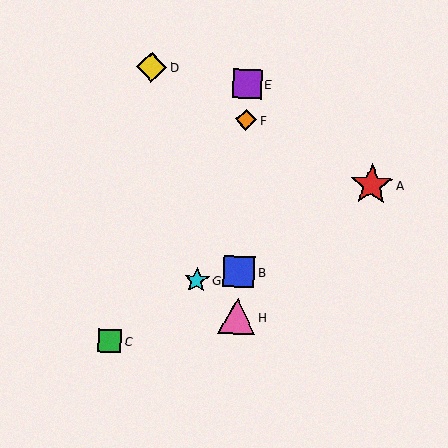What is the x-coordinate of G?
Object G is at x≈197.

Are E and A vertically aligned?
No, E is at x≈247 and A is at x≈372.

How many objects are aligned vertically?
4 objects (B, E, F, H) are aligned vertically.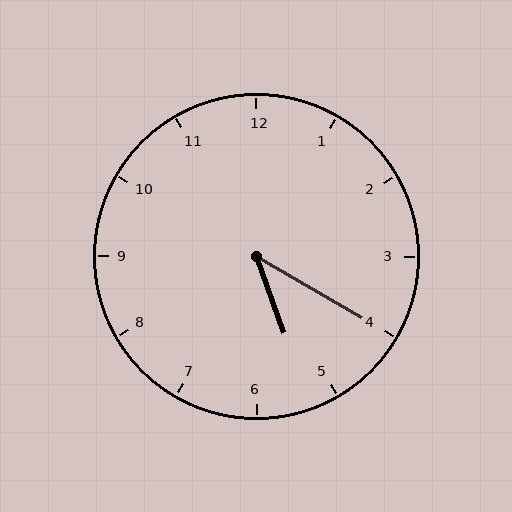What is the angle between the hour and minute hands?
Approximately 40 degrees.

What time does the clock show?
5:20.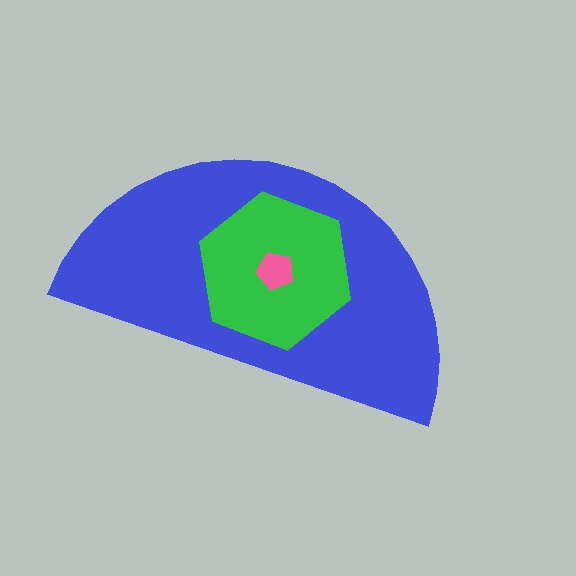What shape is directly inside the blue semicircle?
The green hexagon.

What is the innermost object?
The pink pentagon.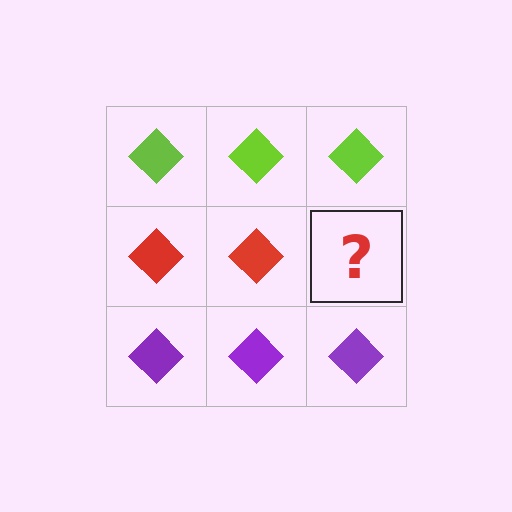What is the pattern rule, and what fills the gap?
The rule is that each row has a consistent color. The gap should be filled with a red diamond.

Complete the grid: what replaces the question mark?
The question mark should be replaced with a red diamond.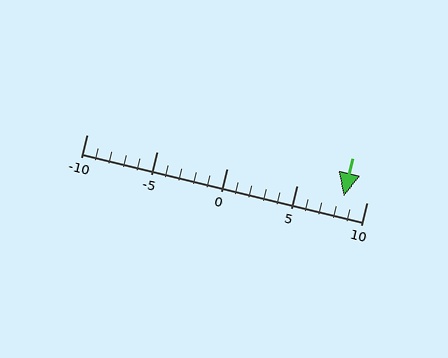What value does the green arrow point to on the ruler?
The green arrow points to approximately 8.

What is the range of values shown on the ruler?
The ruler shows values from -10 to 10.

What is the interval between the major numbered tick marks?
The major tick marks are spaced 5 units apart.